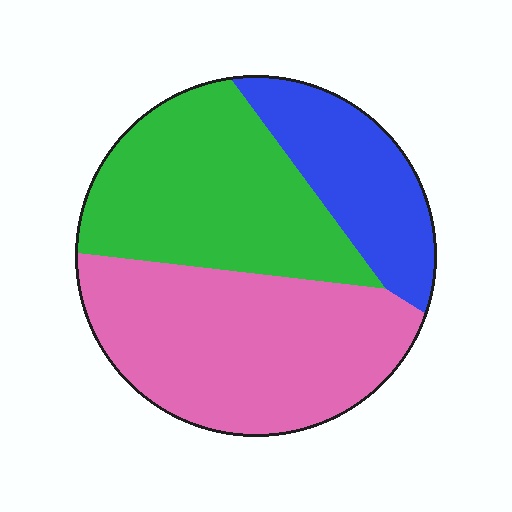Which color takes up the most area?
Pink, at roughly 45%.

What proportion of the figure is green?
Green covers 36% of the figure.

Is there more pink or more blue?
Pink.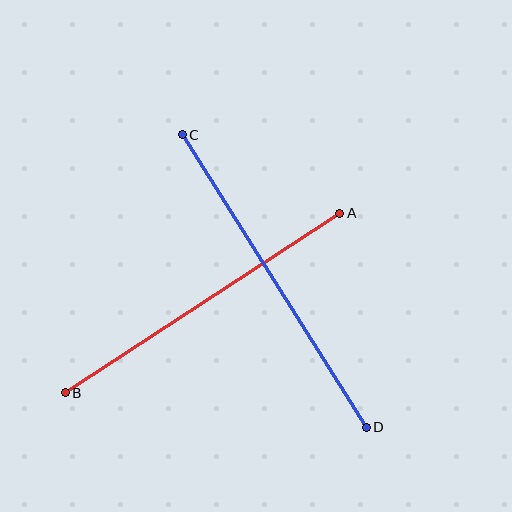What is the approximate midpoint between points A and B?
The midpoint is at approximately (203, 303) pixels.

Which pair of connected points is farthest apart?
Points C and D are farthest apart.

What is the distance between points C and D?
The distance is approximately 346 pixels.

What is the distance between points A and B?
The distance is approximately 328 pixels.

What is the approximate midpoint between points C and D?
The midpoint is at approximately (274, 281) pixels.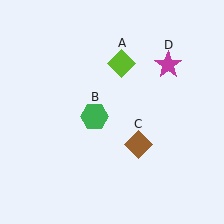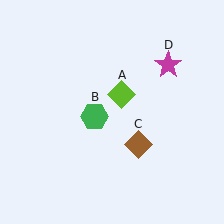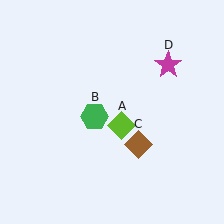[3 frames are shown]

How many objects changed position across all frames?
1 object changed position: lime diamond (object A).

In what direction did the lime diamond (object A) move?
The lime diamond (object A) moved down.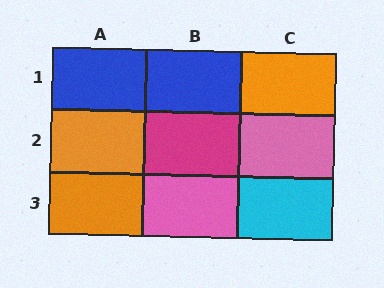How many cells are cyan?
1 cell is cyan.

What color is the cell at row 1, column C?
Orange.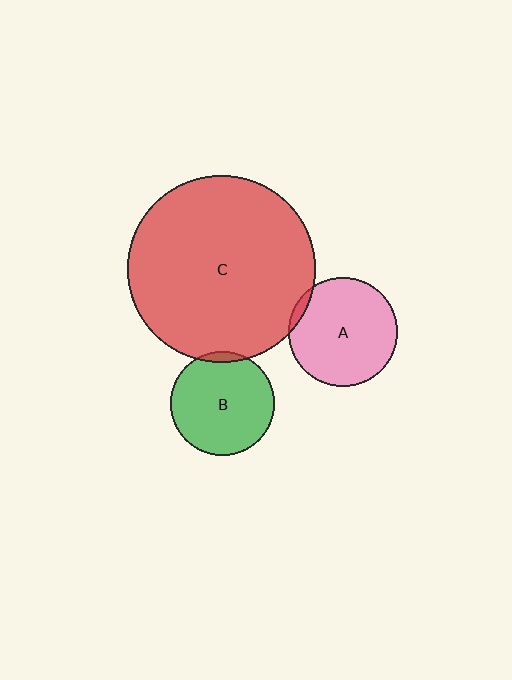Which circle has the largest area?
Circle C (red).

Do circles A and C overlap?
Yes.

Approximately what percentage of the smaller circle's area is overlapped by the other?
Approximately 5%.